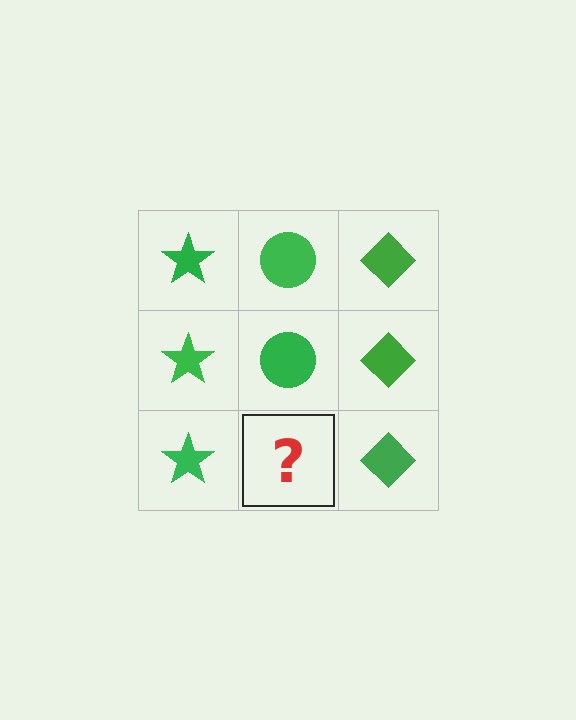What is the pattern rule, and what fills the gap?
The rule is that each column has a consistent shape. The gap should be filled with a green circle.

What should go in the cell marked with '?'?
The missing cell should contain a green circle.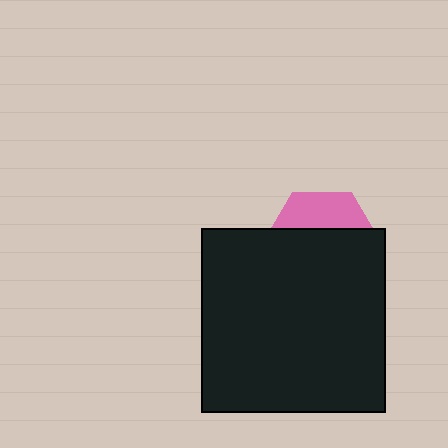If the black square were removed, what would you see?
You would see the complete pink hexagon.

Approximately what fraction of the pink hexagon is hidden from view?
Roughly 69% of the pink hexagon is hidden behind the black square.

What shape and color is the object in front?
The object in front is a black square.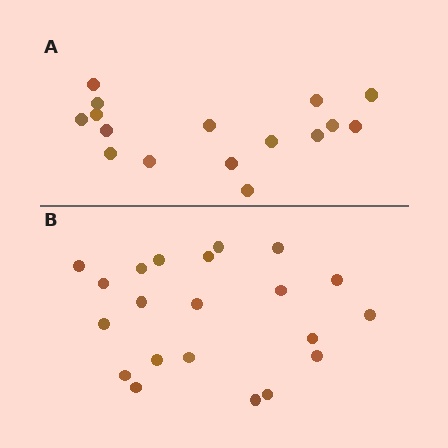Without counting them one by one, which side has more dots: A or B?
Region B (the bottom region) has more dots.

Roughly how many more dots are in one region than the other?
Region B has about 5 more dots than region A.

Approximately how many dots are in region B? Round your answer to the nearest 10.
About 20 dots. (The exact count is 21, which rounds to 20.)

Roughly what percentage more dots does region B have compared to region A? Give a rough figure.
About 30% more.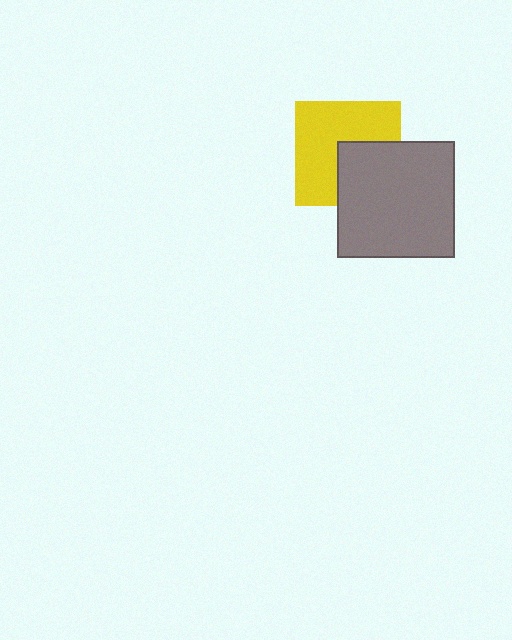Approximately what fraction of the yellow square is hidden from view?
Roughly 37% of the yellow square is hidden behind the gray rectangle.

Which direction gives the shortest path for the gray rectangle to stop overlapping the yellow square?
Moving toward the lower-right gives the shortest separation.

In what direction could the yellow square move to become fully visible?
The yellow square could move toward the upper-left. That would shift it out from behind the gray rectangle entirely.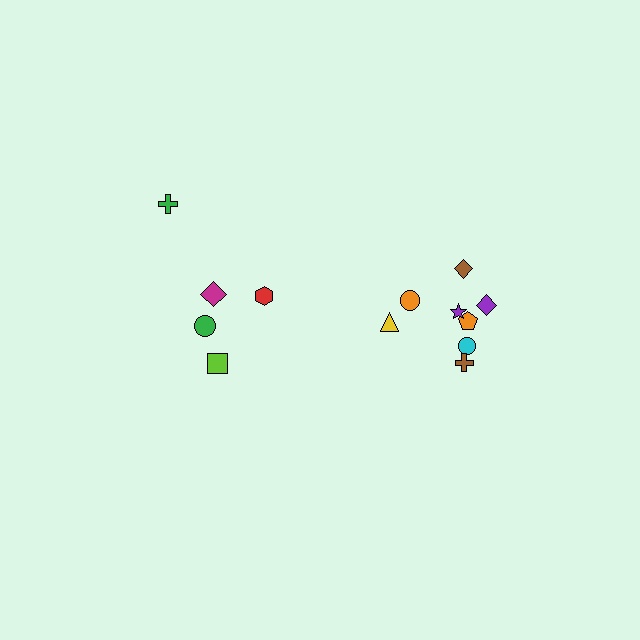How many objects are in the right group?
There are 8 objects.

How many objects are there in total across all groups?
There are 13 objects.